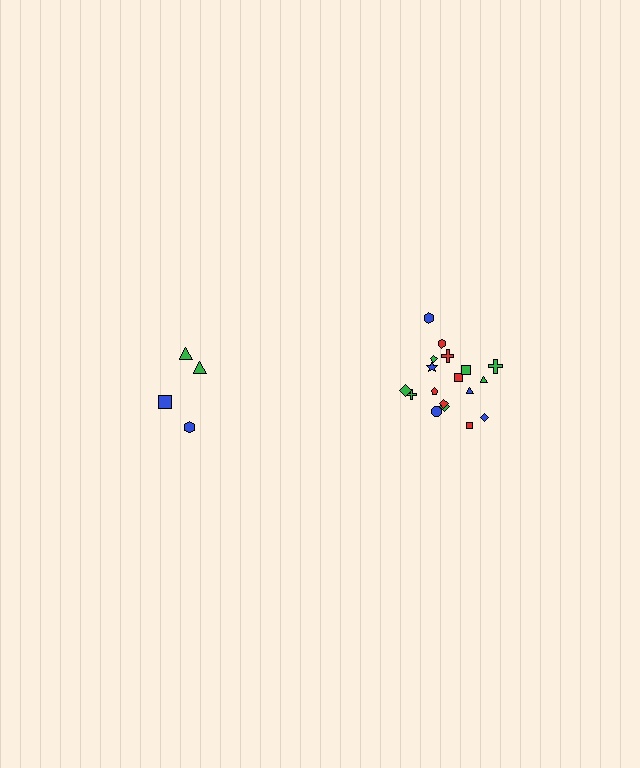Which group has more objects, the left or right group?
The right group.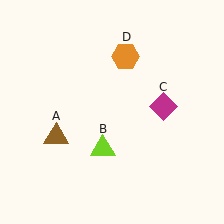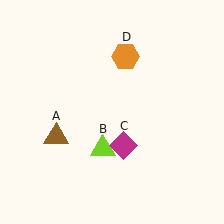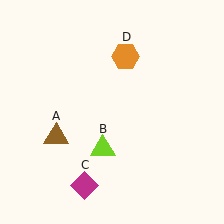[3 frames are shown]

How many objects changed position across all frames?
1 object changed position: magenta diamond (object C).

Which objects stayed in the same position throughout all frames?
Brown triangle (object A) and lime triangle (object B) and orange hexagon (object D) remained stationary.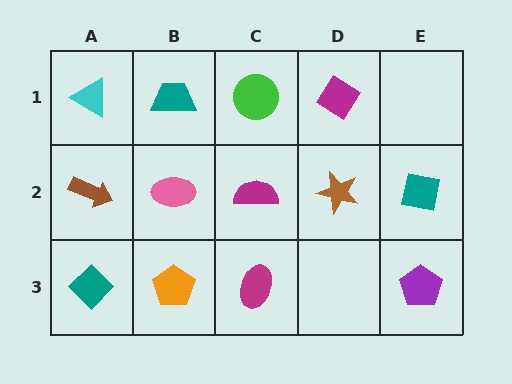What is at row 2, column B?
A pink ellipse.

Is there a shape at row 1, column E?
No, that cell is empty.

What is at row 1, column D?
A magenta diamond.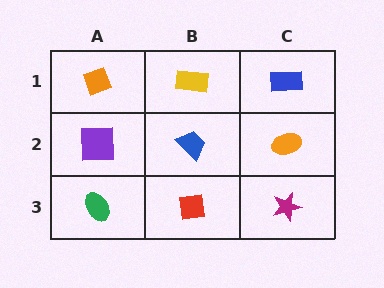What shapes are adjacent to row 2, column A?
An orange diamond (row 1, column A), a green ellipse (row 3, column A), a blue trapezoid (row 2, column B).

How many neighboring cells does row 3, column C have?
2.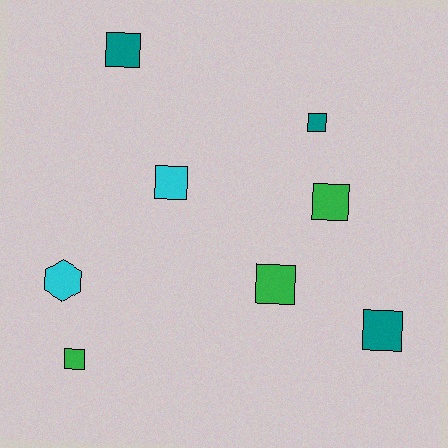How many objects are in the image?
There are 8 objects.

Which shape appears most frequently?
Square, with 7 objects.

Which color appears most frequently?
Teal, with 3 objects.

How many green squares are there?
There are 3 green squares.